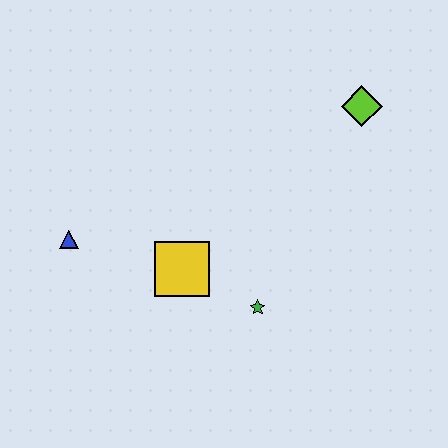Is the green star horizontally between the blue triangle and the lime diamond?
Yes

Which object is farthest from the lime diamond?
The blue triangle is farthest from the lime diamond.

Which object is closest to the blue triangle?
The yellow square is closest to the blue triangle.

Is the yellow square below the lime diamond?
Yes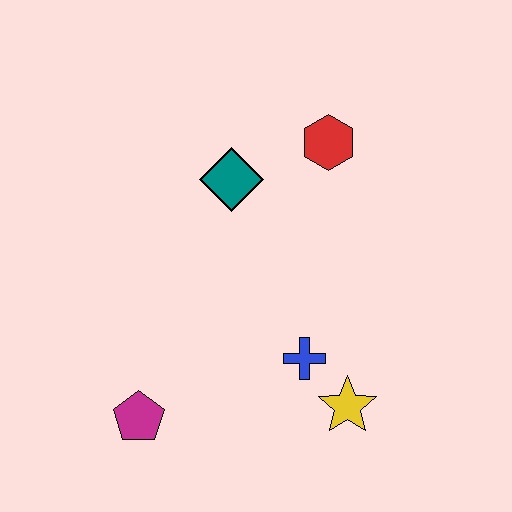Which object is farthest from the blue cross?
The red hexagon is farthest from the blue cross.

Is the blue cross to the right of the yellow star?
No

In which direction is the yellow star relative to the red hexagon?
The yellow star is below the red hexagon.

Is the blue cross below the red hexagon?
Yes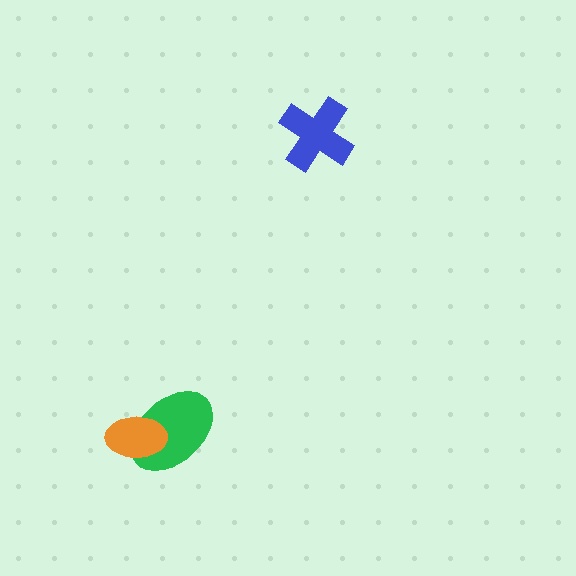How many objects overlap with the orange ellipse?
1 object overlaps with the orange ellipse.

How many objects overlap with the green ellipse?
1 object overlaps with the green ellipse.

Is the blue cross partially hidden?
No, no other shape covers it.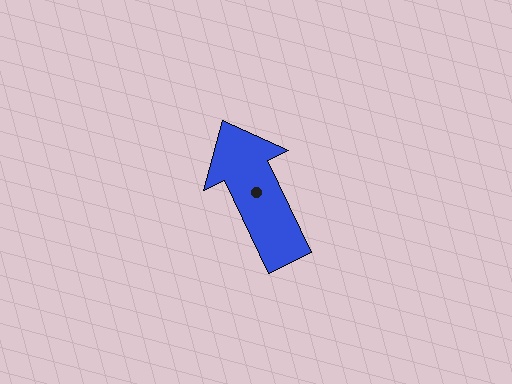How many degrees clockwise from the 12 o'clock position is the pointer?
Approximately 335 degrees.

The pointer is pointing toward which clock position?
Roughly 11 o'clock.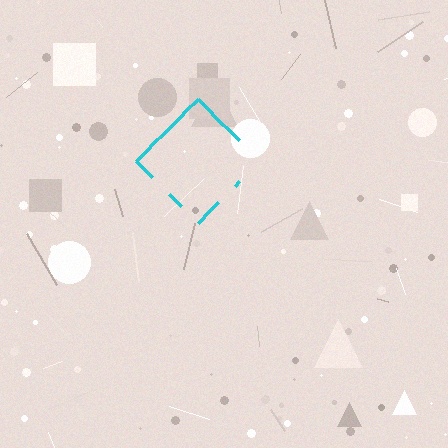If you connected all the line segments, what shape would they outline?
They would outline a diamond.